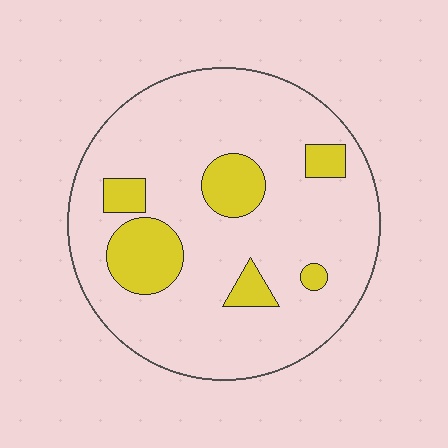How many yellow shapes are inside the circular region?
6.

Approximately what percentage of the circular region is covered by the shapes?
Approximately 15%.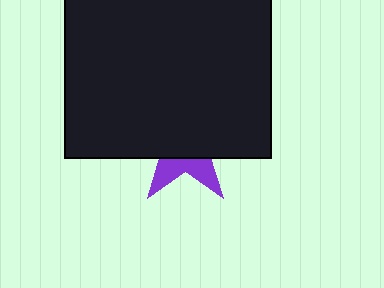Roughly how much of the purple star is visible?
A small part of it is visible (roughly 31%).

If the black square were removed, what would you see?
You would see the complete purple star.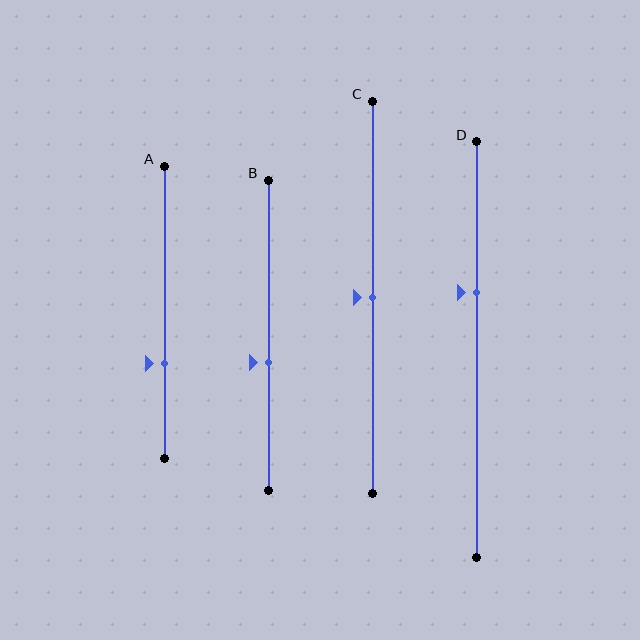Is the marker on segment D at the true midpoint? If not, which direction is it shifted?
No, the marker on segment D is shifted upward by about 14% of the segment length.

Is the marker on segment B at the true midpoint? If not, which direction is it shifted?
No, the marker on segment B is shifted downward by about 9% of the segment length.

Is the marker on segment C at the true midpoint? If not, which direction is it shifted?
Yes, the marker on segment C is at the true midpoint.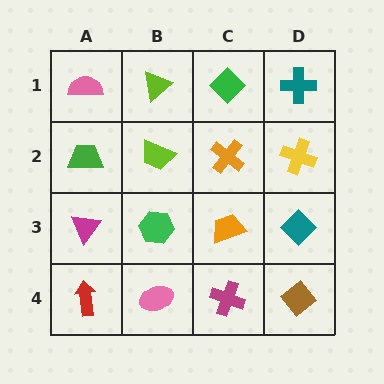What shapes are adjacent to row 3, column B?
A lime trapezoid (row 2, column B), a pink ellipse (row 4, column B), a magenta triangle (row 3, column A), an orange trapezoid (row 3, column C).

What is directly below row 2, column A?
A magenta triangle.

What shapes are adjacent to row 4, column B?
A green hexagon (row 3, column B), a red arrow (row 4, column A), a magenta cross (row 4, column C).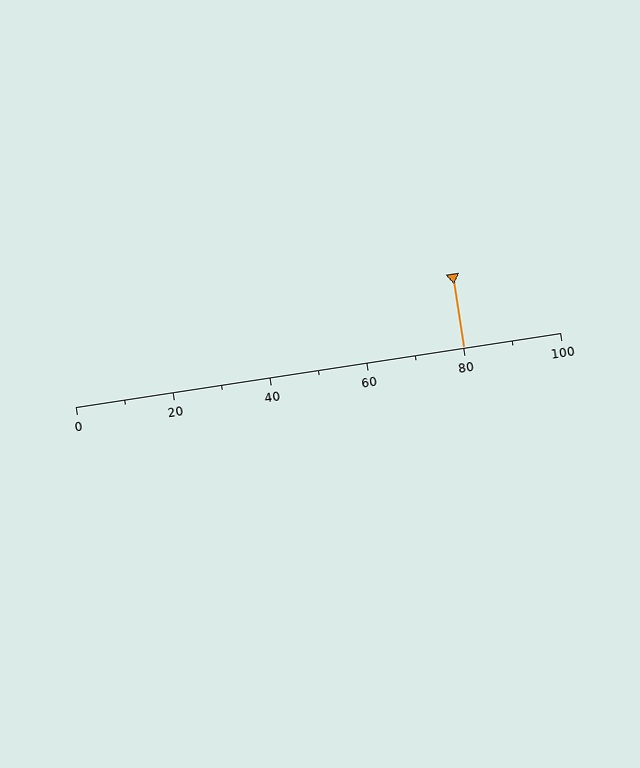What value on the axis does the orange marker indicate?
The marker indicates approximately 80.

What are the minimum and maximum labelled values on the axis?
The axis runs from 0 to 100.